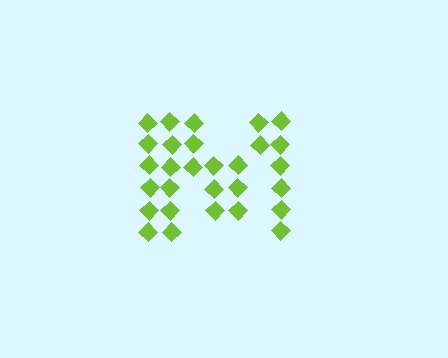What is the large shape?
The large shape is the letter M.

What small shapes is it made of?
It is made of small diamonds.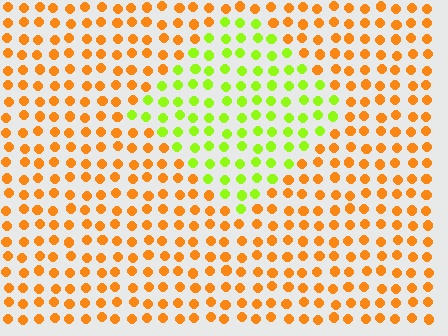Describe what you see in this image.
The image is filled with small orange elements in a uniform arrangement. A diamond-shaped region is visible where the elements are tinted to a slightly different hue, forming a subtle color boundary.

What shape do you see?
I see a diamond.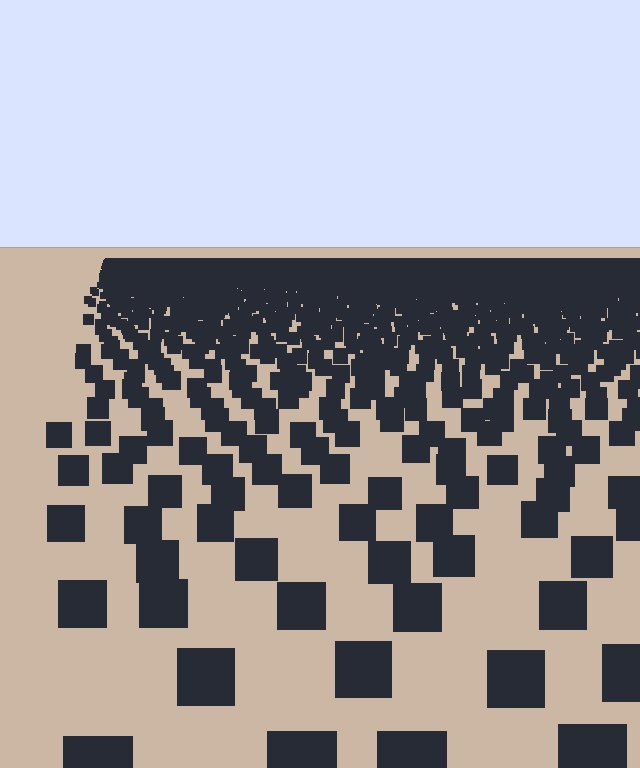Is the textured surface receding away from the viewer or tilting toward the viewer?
The surface is receding away from the viewer. Texture elements get smaller and denser toward the top.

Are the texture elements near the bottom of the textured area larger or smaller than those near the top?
Larger. Near the bottom, elements are closer to the viewer and appear at a bigger on-screen size.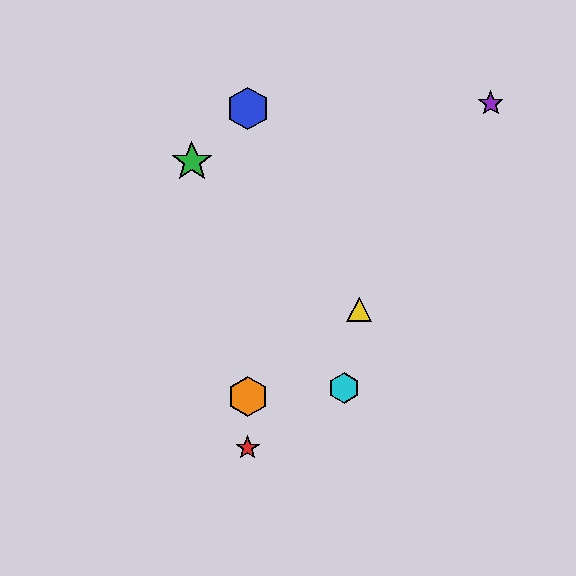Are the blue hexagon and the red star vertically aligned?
Yes, both are at x≈248.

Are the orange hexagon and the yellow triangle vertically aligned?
No, the orange hexagon is at x≈248 and the yellow triangle is at x≈359.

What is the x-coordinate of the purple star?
The purple star is at x≈491.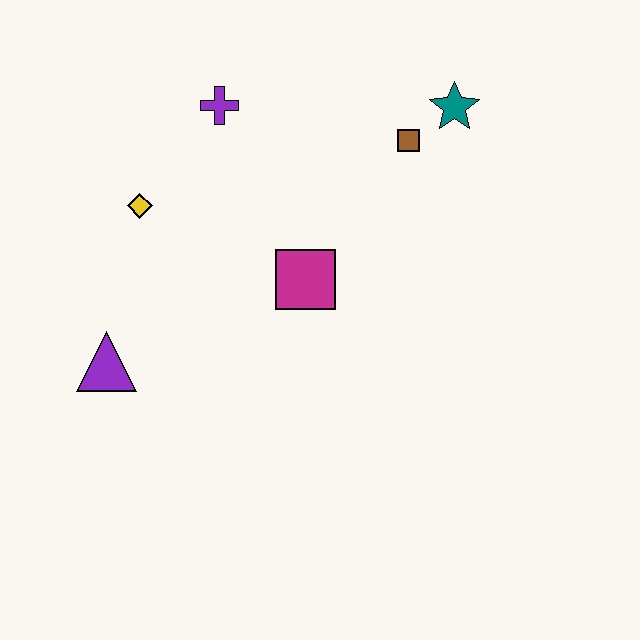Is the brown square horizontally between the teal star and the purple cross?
Yes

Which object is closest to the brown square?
The teal star is closest to the brown square.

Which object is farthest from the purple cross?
The purple triangle is farthest from the purple cross.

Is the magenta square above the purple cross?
No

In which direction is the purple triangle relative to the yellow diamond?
The purple triangle is below the yellow diamond.